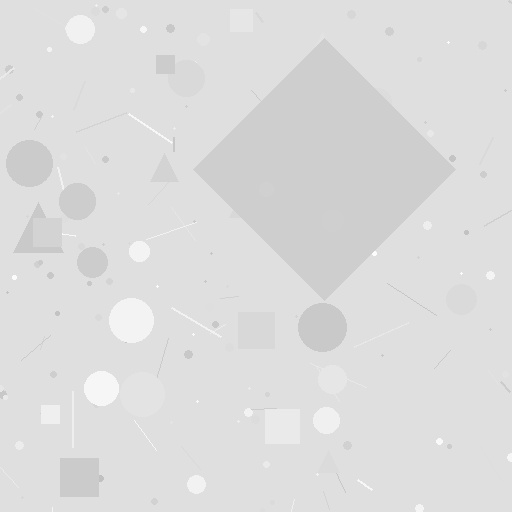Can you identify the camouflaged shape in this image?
The camouflaged shape is a diamond.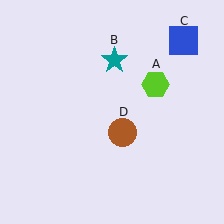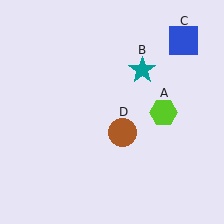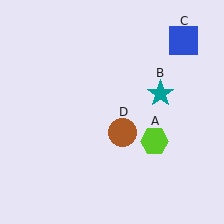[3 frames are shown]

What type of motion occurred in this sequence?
The lime hexagon (object A), teal star (object B) rotated clockwise around the center of the scene.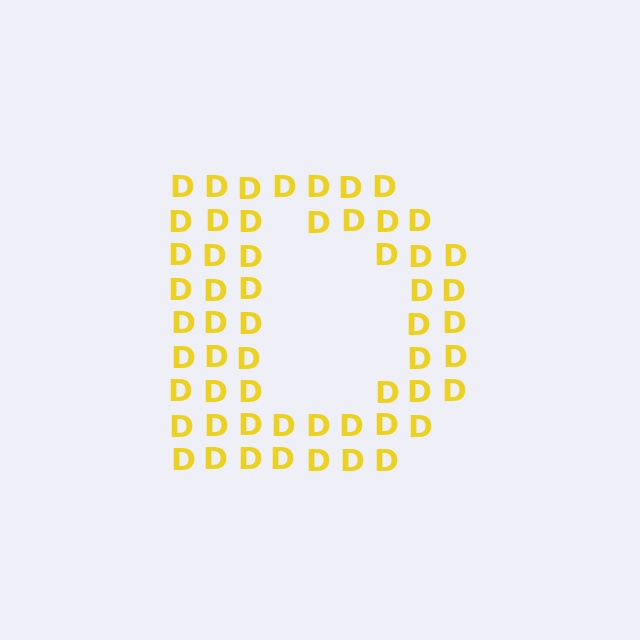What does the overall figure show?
The overall figure shows the letter D.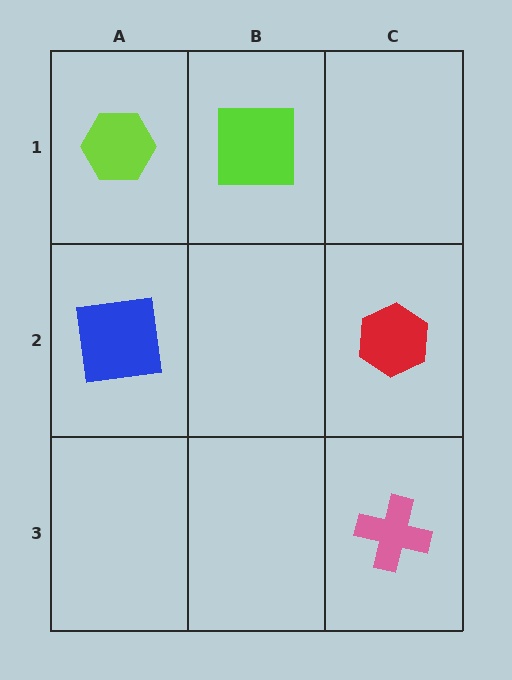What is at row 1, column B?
A lime square.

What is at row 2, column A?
A blue square.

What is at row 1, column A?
A lime hexagon.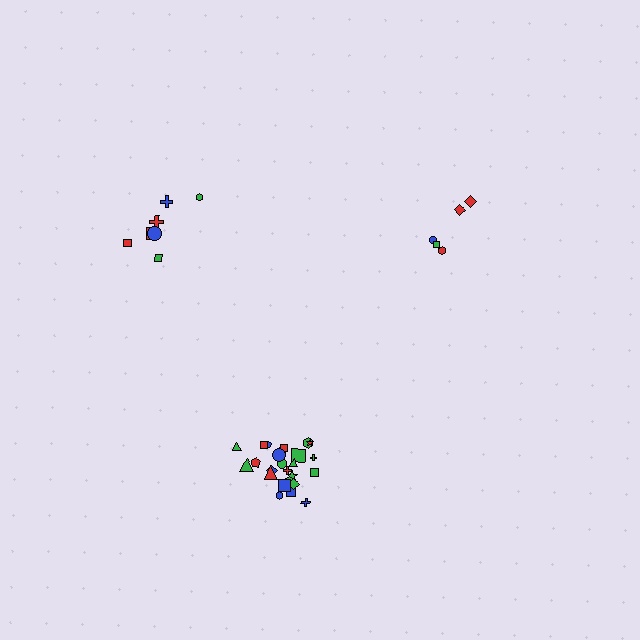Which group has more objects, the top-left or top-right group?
The top-left group.